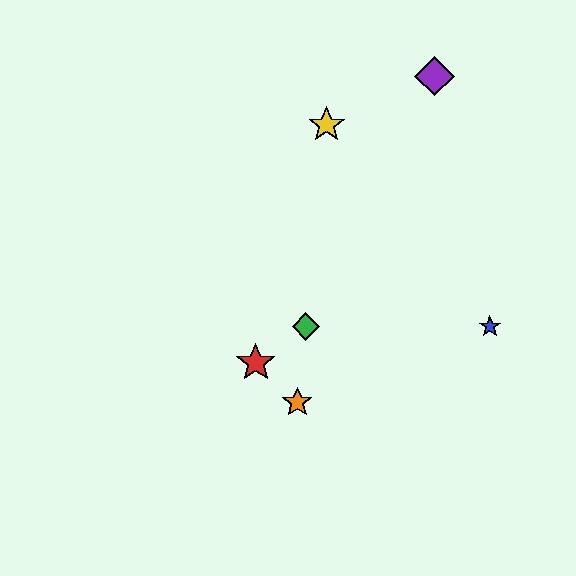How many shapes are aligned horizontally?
2 shapes (the blue star, the green diamond) are aligned horizontally.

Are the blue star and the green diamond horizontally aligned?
Yes, both are at y≈326.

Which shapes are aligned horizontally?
The blue star, the green diamond are aligned horizontally.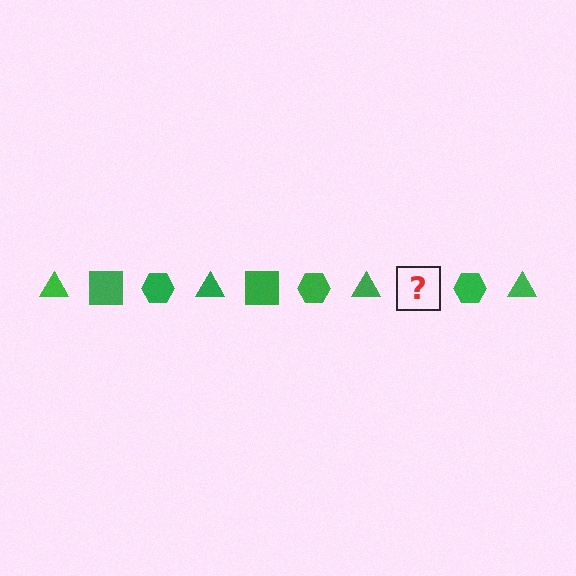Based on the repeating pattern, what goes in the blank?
The blank should be a green square.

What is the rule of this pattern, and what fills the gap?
The rule is that the pattern cycles through triangle, square, hexagon shapes in green. The gap should be filled with a green square.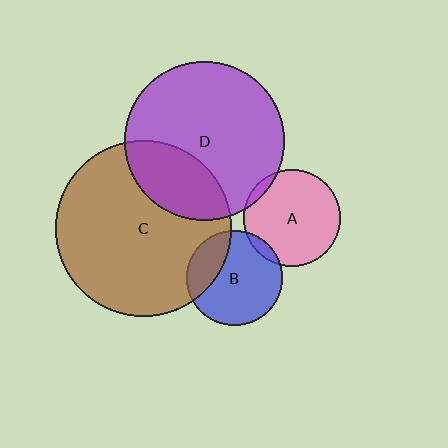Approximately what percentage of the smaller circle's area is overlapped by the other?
Approximately 25%.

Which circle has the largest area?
Circle C (brown).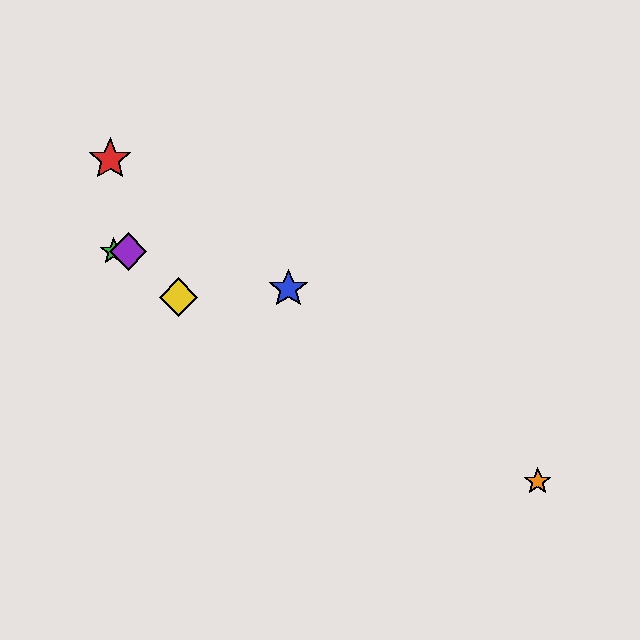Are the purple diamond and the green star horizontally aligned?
Yes, both are at y≈252.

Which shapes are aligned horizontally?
The green star, the purple diamond are aligned horizontally.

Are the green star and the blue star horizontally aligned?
No, the green star is at y≈252 and the blue star is at y≈289.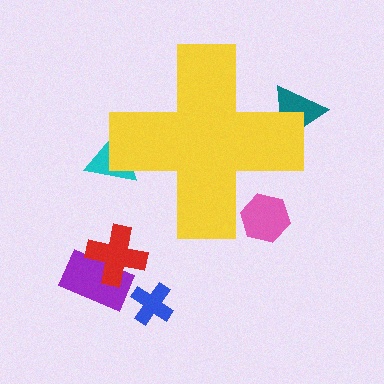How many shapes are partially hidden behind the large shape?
3 shapes are partially hidden.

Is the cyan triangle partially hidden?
Yes, the cyan triangle is partially hidden behind the yellow cross.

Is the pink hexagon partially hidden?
Yes, the pink hexagon is partially hidden behind the yellow cross.